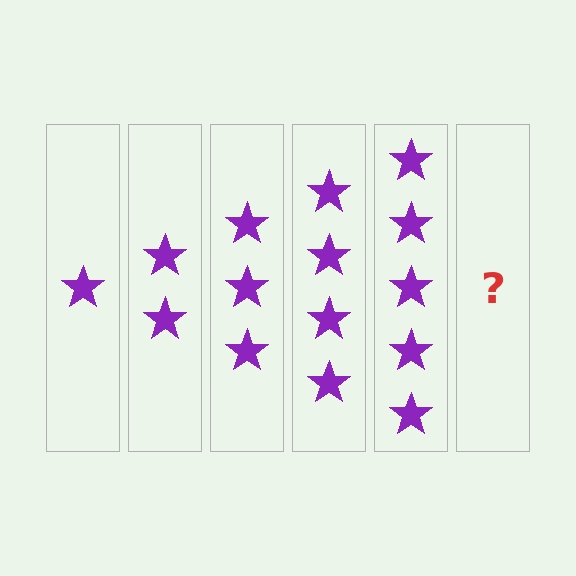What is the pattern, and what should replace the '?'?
The pattern is that each step adds one more star. The '?' should be 6 stars.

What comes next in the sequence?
The next element should be 6 stars.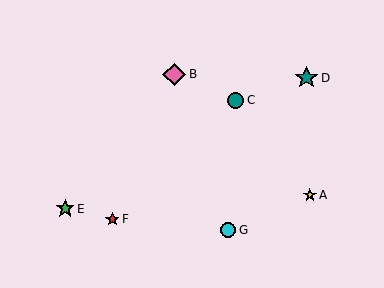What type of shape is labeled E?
Shape E is a green star.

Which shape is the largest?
The pink diamond (labeled B) is the largest.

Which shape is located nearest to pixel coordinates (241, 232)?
The cyan circle (labeled G) at (228, 230) is nearest to that location.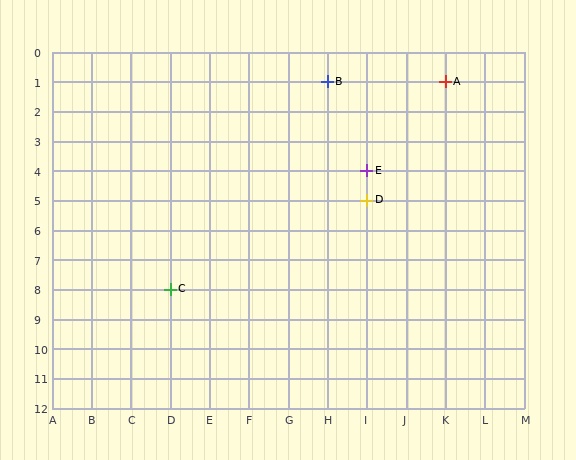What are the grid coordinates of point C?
Point C is at grid coordinates (D, 8).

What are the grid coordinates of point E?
Point E is at grid coordinates (I, 4).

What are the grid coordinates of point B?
Point B is at grid coordinates (H, 1).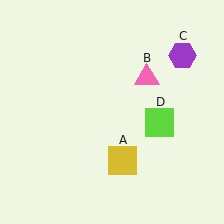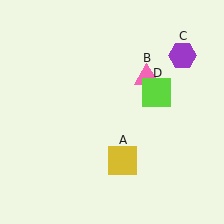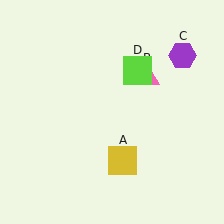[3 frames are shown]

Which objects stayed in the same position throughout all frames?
Yellow square (object A) and pink triangle (object B) and purple hexagon (object C) remained stationary.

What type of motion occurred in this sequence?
The lime square (object D) rotated counterclockwise around the center of the scene.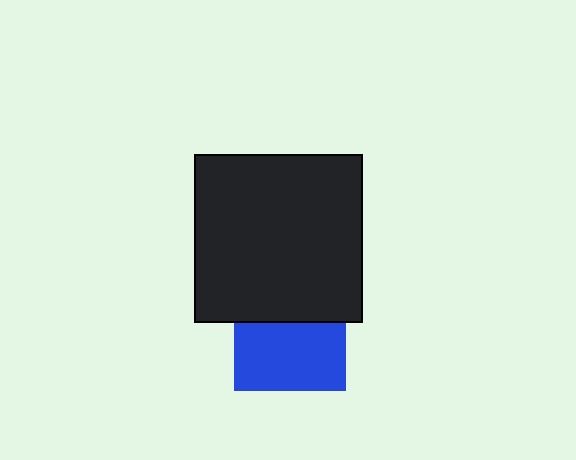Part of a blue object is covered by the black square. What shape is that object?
It is a square.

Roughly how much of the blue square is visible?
About half of it is visible (roughly 61%).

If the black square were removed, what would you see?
You would see the complete blue square.